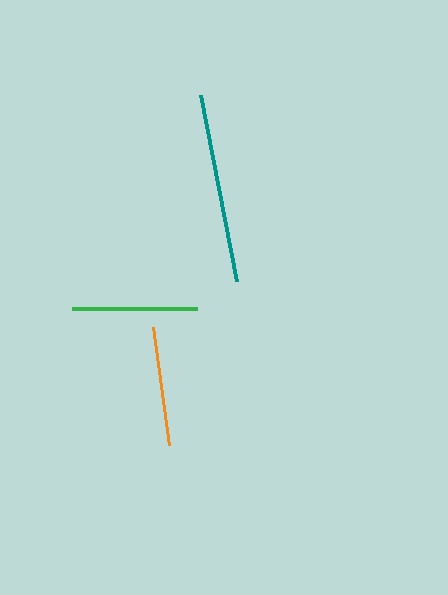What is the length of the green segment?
The green segment is approximately 125 pixels long.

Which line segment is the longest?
The teal line is the longest at approximately 190 pixels.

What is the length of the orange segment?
The orange segment is approximately 119 pixels long.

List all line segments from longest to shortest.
From longest to shortest: teal, green, orange.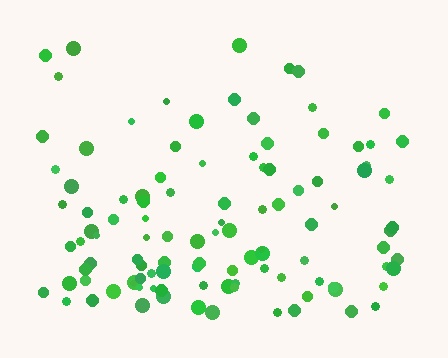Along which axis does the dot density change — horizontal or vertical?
Vertical.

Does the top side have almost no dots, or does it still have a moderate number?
Still a moderate number, just noticeably fewer than the bottom.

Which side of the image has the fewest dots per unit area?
The top.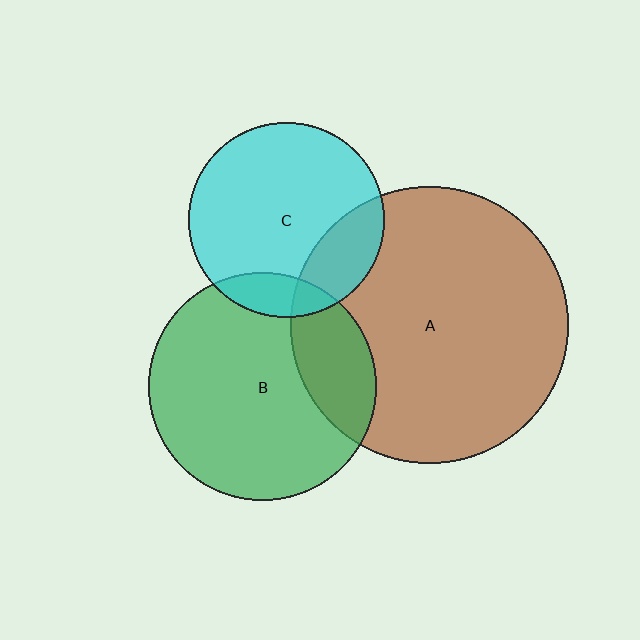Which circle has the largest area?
Circle A (brown).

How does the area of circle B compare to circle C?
Approximately 1.4 times.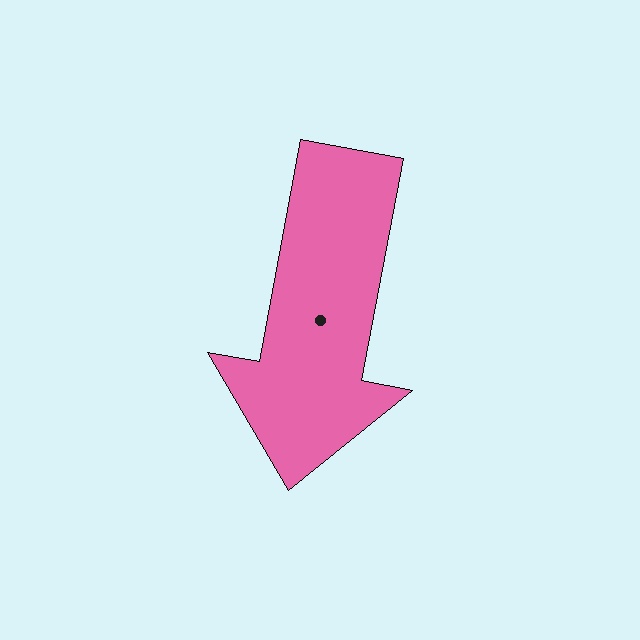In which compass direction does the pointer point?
South.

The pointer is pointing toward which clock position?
Roughly 6 o'clock.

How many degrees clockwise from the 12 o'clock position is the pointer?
Approximately 191 degrees.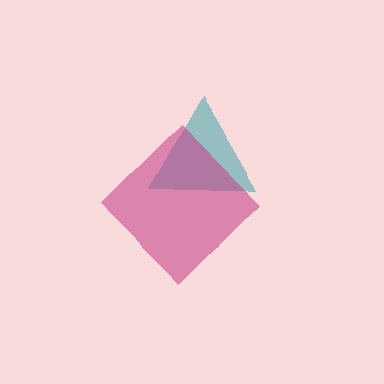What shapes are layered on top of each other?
The layered shapes are: a teal triangle, a magenta diamond.